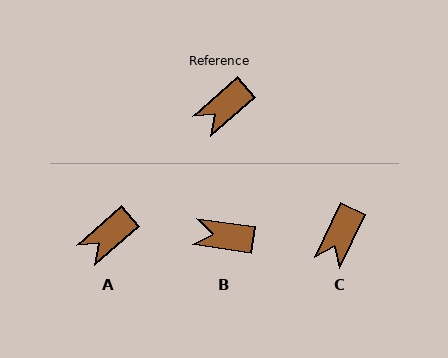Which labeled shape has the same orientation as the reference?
A.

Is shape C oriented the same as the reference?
No, it is off by about 24 degrees.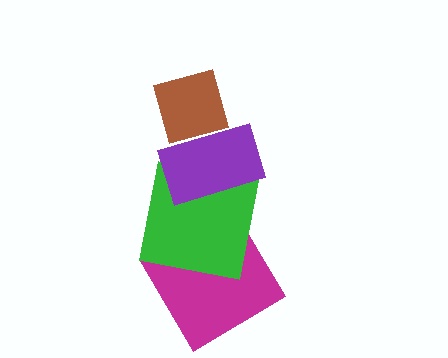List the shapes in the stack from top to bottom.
From top to bottom: the brown diamond, the purple rectangle, the green square, the magenta diamond.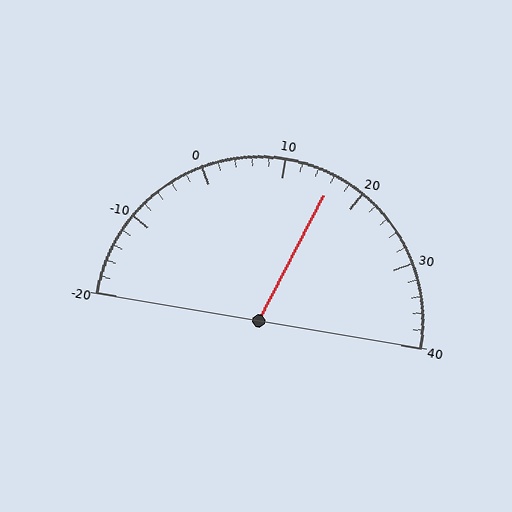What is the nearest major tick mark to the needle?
The nearest major tick mark is 20.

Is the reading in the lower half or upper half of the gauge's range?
The reading is in the upper half of the range (-20 to 40).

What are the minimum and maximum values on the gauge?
The gauge ranges from -20 to 40.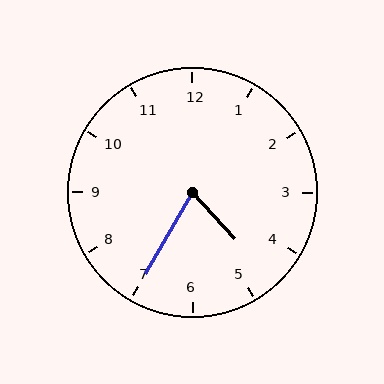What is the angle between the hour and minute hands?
Approximately 72 degrees.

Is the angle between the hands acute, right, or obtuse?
It is acute.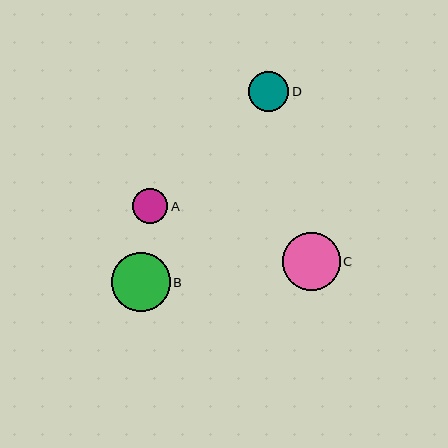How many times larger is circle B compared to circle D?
Circle B is approximately 1.5 times the size of circle D.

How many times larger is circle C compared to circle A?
Circle C is approximately 1.7 times the size of circle A.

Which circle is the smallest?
Circle A is the smallest with a size of approximately 35 pixels.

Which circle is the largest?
Circle B is the largest with a size of approximately 59 pixels.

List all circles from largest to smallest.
From largest to smallest: B, C, D, A.